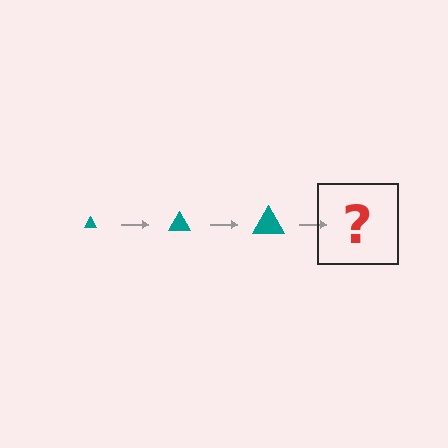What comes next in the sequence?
The next element should be a teal triangle, larger than the previous one.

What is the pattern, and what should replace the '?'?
The pattern is that the triangle gets progressively larger each step. The '?' should be a teal triangle, larger than the previous one.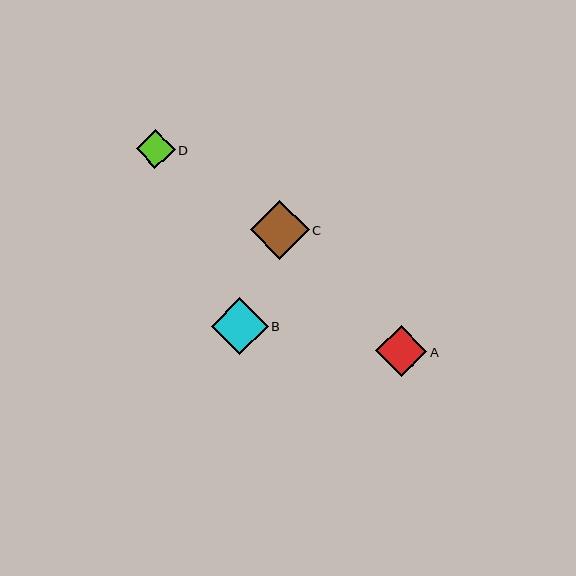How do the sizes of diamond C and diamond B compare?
Diamond C and diamond B are approximately the same size.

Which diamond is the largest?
Diamond C is the largest with a size of approximately 59 pixels.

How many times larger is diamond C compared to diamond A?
Diamond C is approximately 1.2 times the size of diamond A.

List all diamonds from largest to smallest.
From largest to smallest: C, B, A, D.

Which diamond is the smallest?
Diamond D is the smallest with a size of approximately 39 pixels.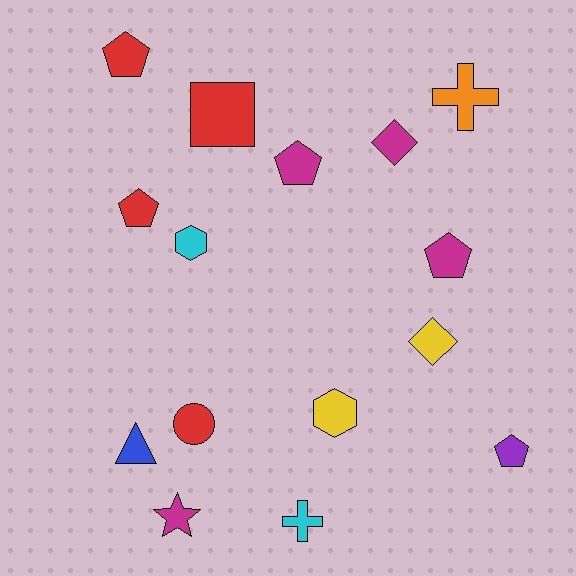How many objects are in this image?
There are 15 objects.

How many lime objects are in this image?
There are no lime objects.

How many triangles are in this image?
There is 1 triangle.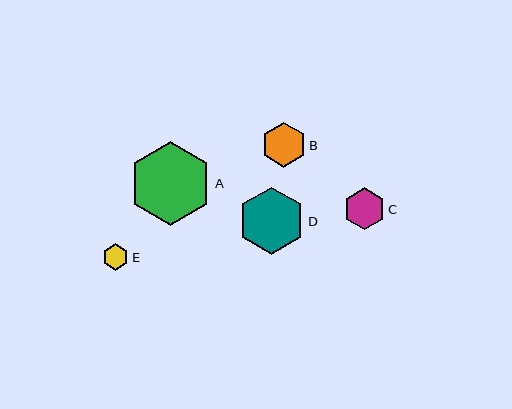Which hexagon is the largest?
Hexagon A is the largest with a size of approximately 84 pixels.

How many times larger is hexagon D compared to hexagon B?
Hexagon D is approximately 1.5 times the size of hexagon B.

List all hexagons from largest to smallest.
From largest to smallest: A, D, B, C, E.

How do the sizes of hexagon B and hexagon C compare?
Hexagon B and hexagon C are approximately the same size.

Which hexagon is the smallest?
Hexagon E is the smallest with a size of approximately 26 pixels.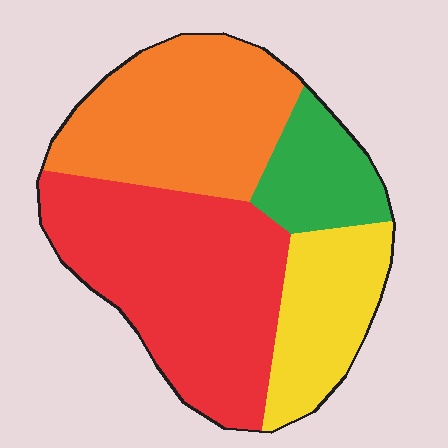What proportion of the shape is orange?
Orange covers about 30% of the shape.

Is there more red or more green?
Red.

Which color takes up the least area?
Green, at roughly 15%.